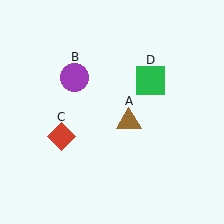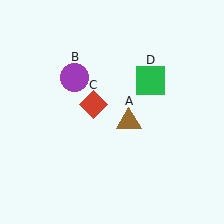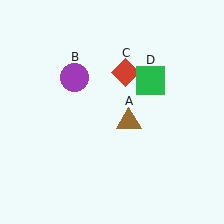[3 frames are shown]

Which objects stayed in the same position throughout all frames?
Brown triangle (object A) and purple circle (object B) and green square (object D) remained stationary.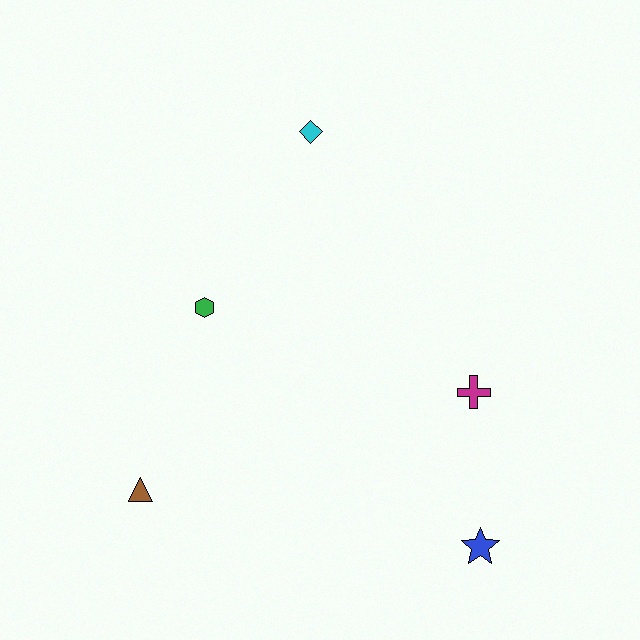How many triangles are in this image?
There is 1 triangle.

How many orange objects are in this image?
There are no orange objects.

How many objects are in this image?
There are 5 objects.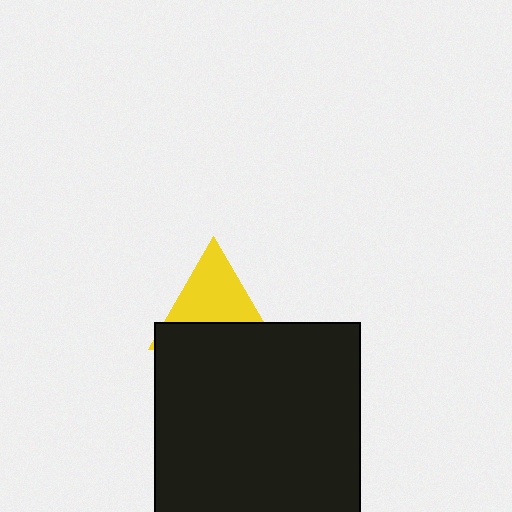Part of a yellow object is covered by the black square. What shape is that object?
It is a triangle.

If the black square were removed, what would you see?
You would see the complete yellow triangle.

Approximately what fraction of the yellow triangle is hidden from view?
Roughly 43% of the yellow triangle is hidden behind the black square.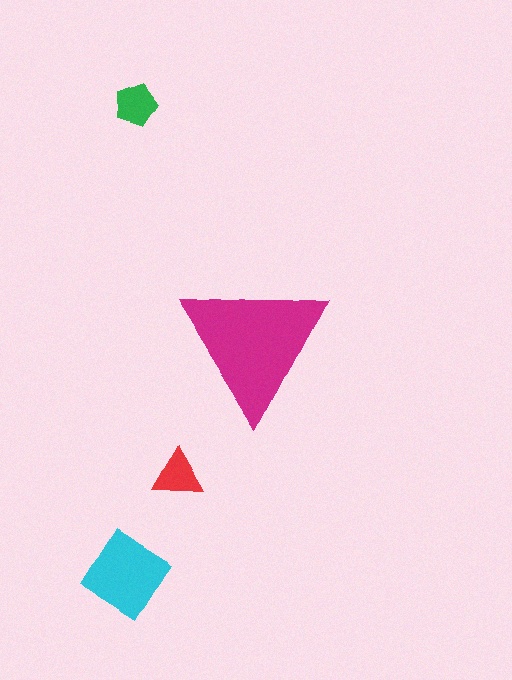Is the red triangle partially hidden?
No, the red triangle is fully visible.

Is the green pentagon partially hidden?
No, the green pentagon is fully visible.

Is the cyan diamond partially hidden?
No, the cyan diamond is fully visible.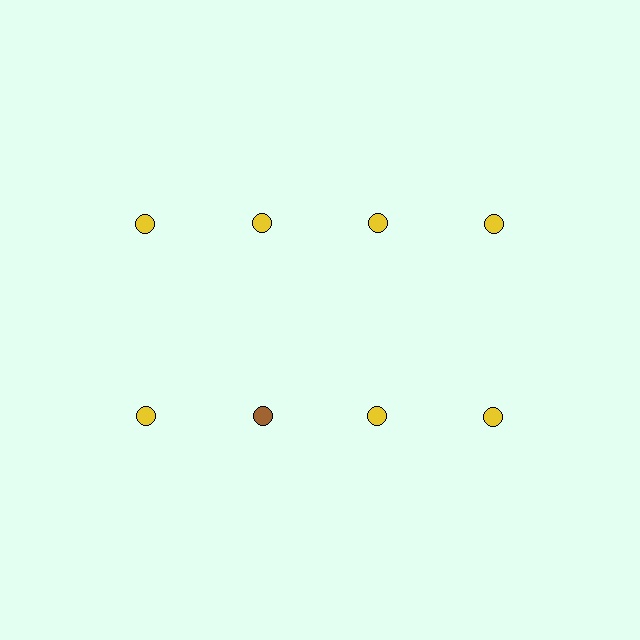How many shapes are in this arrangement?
There are 8 shapes arranged in a grid pattern.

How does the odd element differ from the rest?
It has a different color: brown instead of yellow.